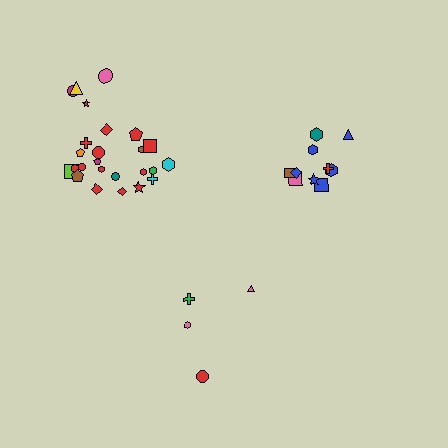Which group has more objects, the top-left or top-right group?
The top-left group.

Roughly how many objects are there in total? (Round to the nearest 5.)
Roughly 40 objects in total.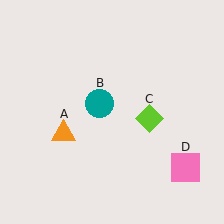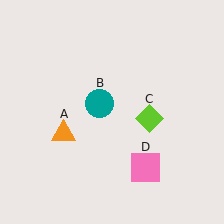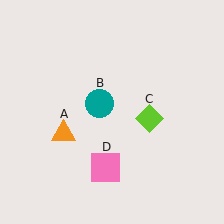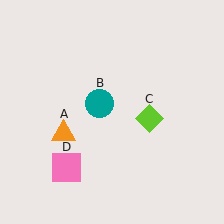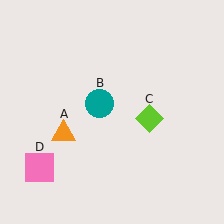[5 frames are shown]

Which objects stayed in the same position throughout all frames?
Orange triangle (object A) and teal circle (object B) and lime diamond (object C) remained stationary.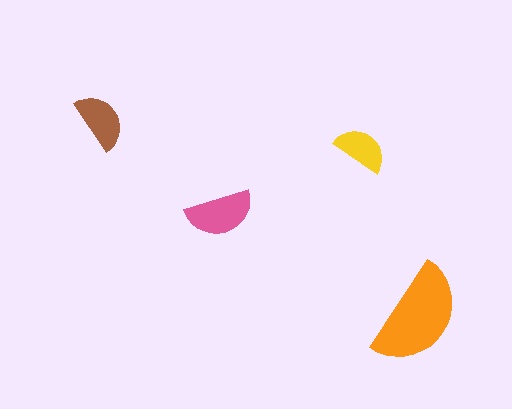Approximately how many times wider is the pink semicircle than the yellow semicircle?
About 1.5 times wider.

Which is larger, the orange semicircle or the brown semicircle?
The orange one.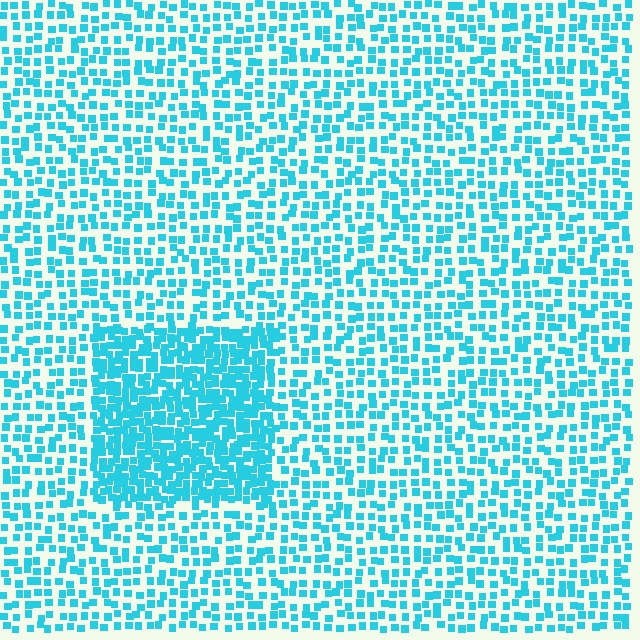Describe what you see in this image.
The image contains small cyan elements arranged at two different densities. A rectangle-shaped region is visible where the elements are more densely packed than the surrounding area.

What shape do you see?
I see a rectangle.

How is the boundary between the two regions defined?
The boundary is defined by a change in element density (approximately 2.1x ratio). All elements are the same color, size, and shape.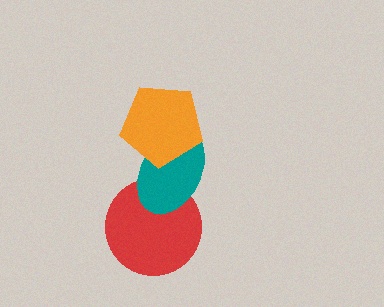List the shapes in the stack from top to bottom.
From top to bottom: the orange pentagon, the teal ellipse, the red circle.